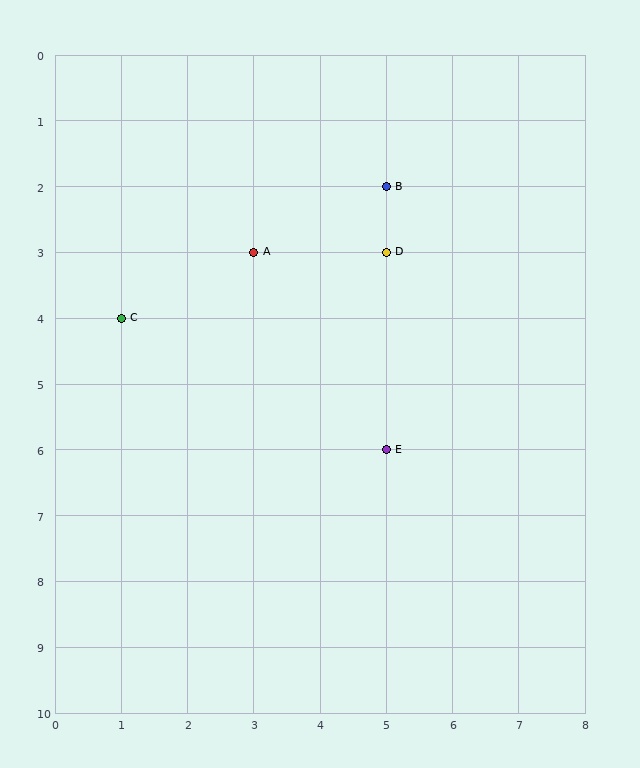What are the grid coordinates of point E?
Point E is at grid coordinates (5, 6).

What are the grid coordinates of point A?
Point A is at grid coordinates (3, 3).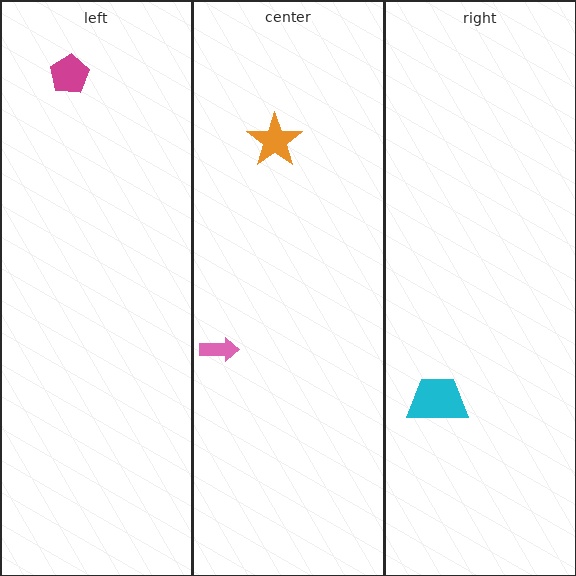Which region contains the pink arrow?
The center region.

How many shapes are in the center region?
2.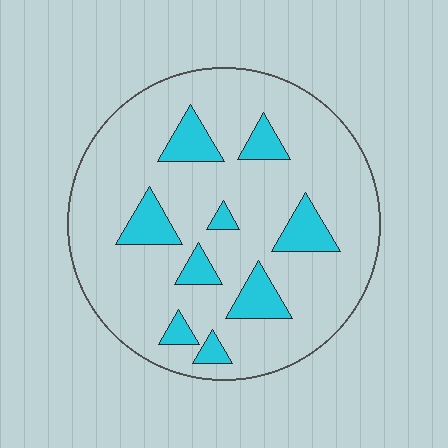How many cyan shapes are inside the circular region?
9.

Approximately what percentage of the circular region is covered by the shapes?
Approximately 15%.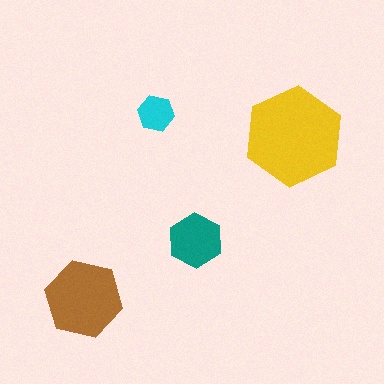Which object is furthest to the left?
The brown hexagon is leftmost.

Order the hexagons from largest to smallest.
the yellow one, the brown one, the teal one, the cyan one.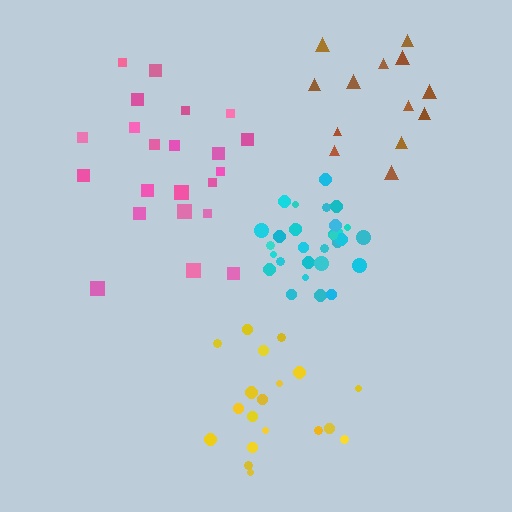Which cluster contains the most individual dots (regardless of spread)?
Cyan (30).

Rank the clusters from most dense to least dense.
cyan, yellow, brown, pink.